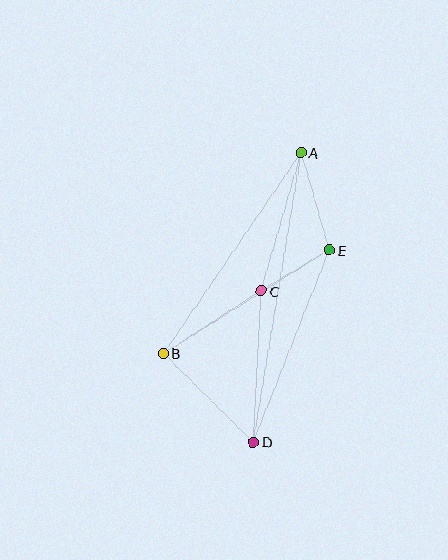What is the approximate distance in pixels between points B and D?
The distance between B and D is approximately 126 pixels.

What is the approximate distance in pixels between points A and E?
The distance between A and E is approximately 102 pixels.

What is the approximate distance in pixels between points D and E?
The distance between D and E is approximately 206 pixels.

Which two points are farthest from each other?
Points A and D are farthest from each other.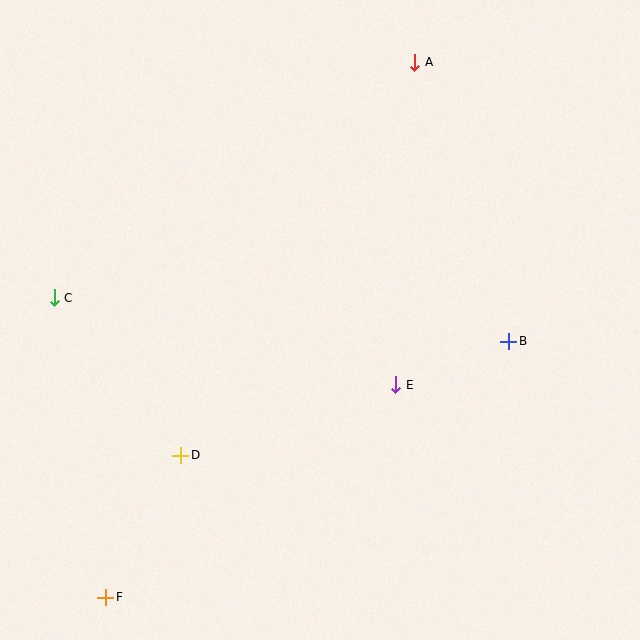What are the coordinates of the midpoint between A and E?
The midpoint between A and E is at (405, 223).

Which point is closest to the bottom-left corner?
Point F is closest to the bottom-left corner.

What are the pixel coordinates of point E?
Point E is at (396, 385).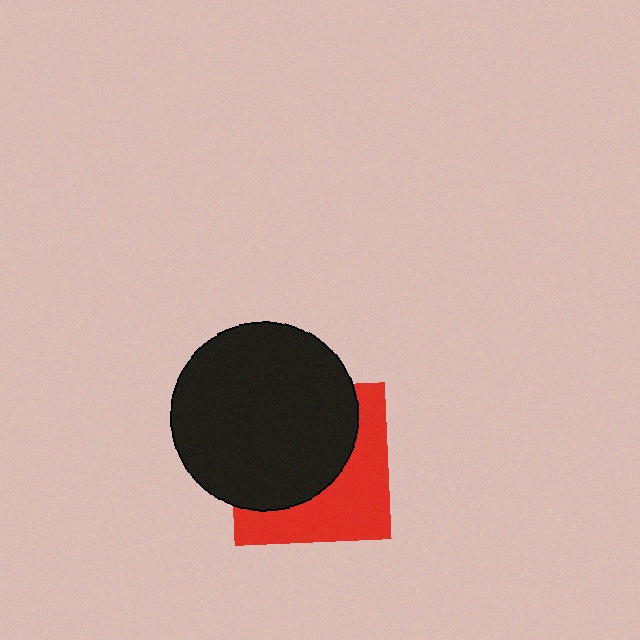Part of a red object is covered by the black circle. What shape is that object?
It is a square.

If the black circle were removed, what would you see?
You would see the complete red square.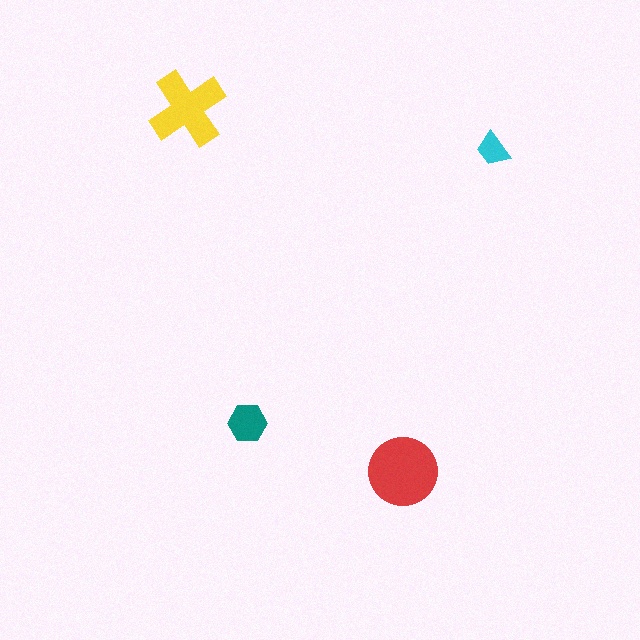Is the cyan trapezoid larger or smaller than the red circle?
Smaller.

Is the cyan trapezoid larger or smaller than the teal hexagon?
Smaller.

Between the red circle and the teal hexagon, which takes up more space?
The red circle.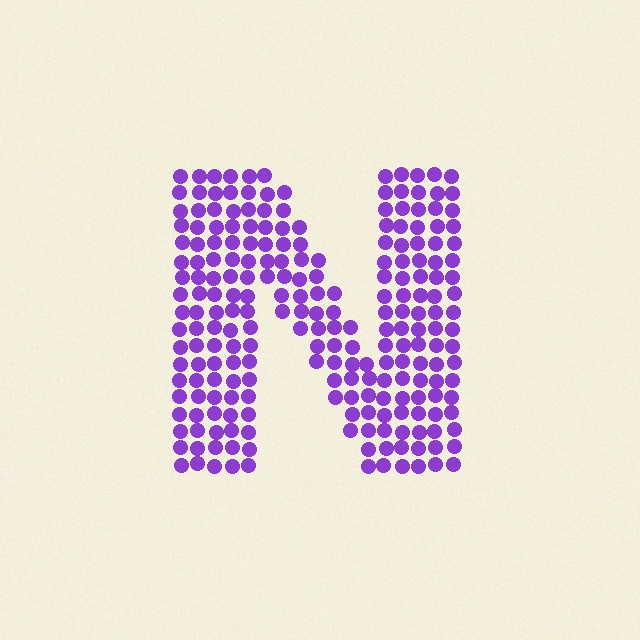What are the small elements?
The small elements are circles.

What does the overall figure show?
The overall figure shows the letter N.